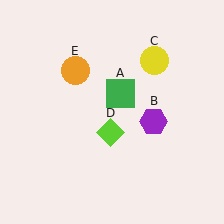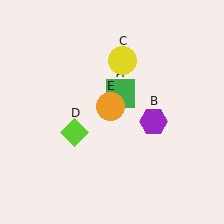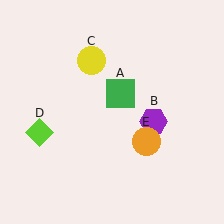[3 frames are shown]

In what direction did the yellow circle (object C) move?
The yellow circle (object C) moved left.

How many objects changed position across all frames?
3 objects changed position: yellow circle (object C), lime diamond (object D), orange circle (object E).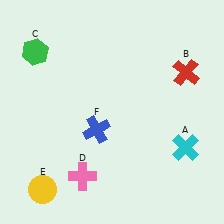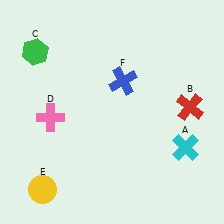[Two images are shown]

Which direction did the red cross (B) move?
The red cross (B) moved down.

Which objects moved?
The objects that moved are: the red cross (B), the pink cross (D), the blue cross (F).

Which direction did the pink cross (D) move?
The pink cross (D) moved up.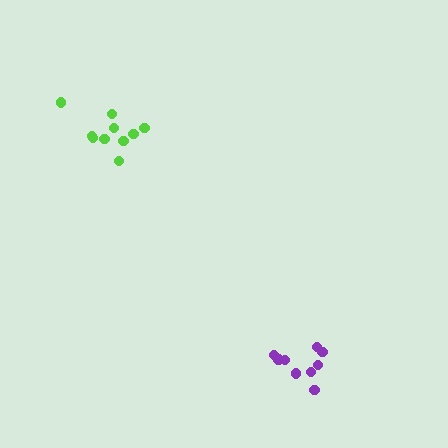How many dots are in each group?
Group 1: 10 dots, Group 2: 9 dots (19 total).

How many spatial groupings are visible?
There are 2 spatial groupings.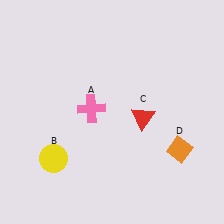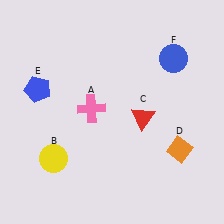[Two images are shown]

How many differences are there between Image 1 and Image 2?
There are 2 differences between the two images.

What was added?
A blue pentagon (E), a blue circle (F) were added in Image 2.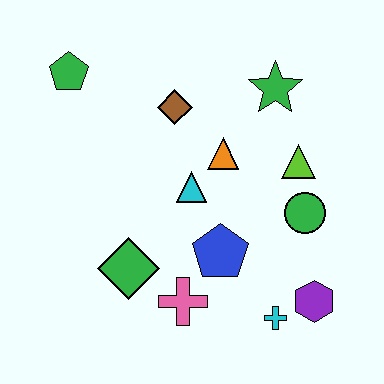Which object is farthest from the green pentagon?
The purple hexagon is farthest from the green pentagon.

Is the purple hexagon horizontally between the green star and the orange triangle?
No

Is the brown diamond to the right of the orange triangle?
No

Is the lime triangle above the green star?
No